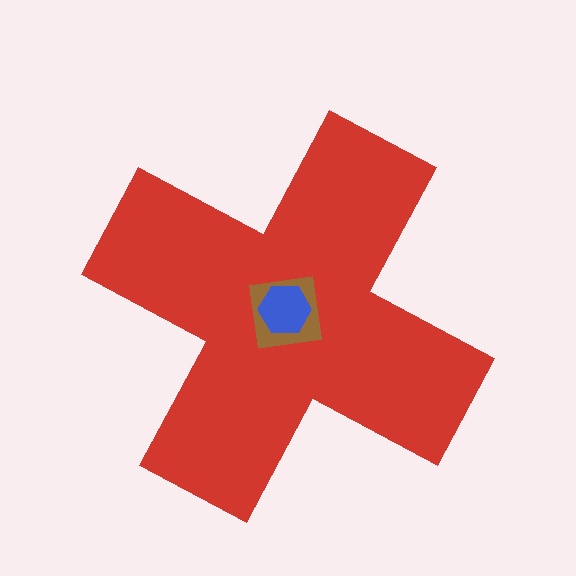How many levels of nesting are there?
3.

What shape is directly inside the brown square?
The blue hexagon.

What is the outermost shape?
The red cross.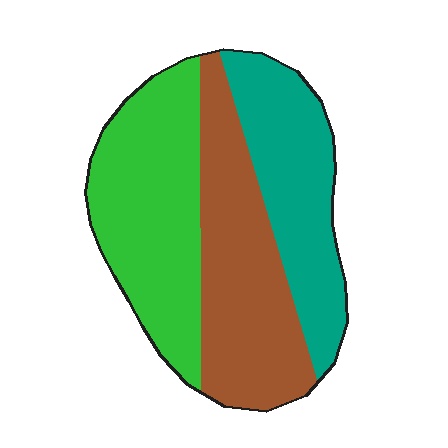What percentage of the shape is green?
Green takes up about three eighths (3/8) of the shape.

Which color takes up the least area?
Teal, at roughly 30%.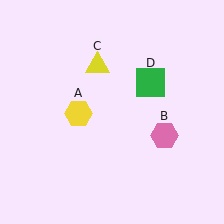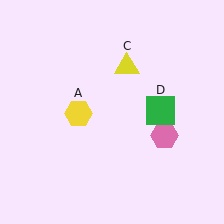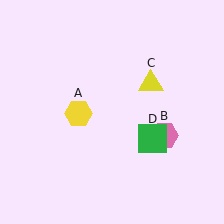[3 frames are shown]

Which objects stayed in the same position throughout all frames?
Yellow hexagon (object A) and pink hexagon (object B) remained stationary.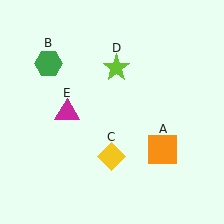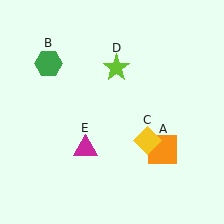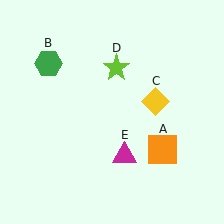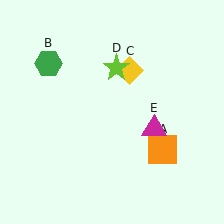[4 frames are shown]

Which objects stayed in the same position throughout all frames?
Orange square (object A) and green hexagon (object B) and lime star (object D) remained stationary.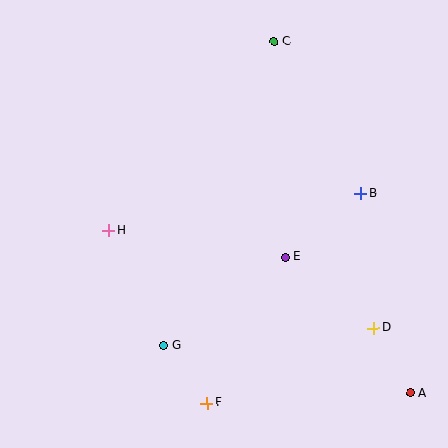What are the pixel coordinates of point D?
Point D is at (374, 328).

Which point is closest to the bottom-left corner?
Point G is closest to the bottom-left corner.